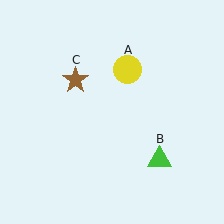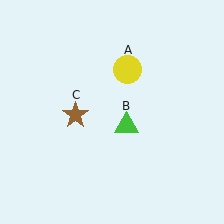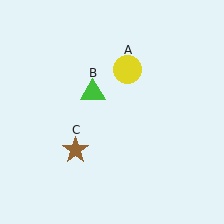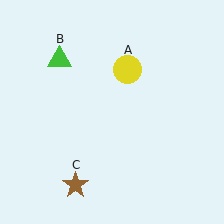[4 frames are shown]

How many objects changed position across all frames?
2 objects changed position: green triangle (object B), brown star (object C).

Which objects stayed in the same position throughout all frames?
Yellow circle (object A) remained stationary.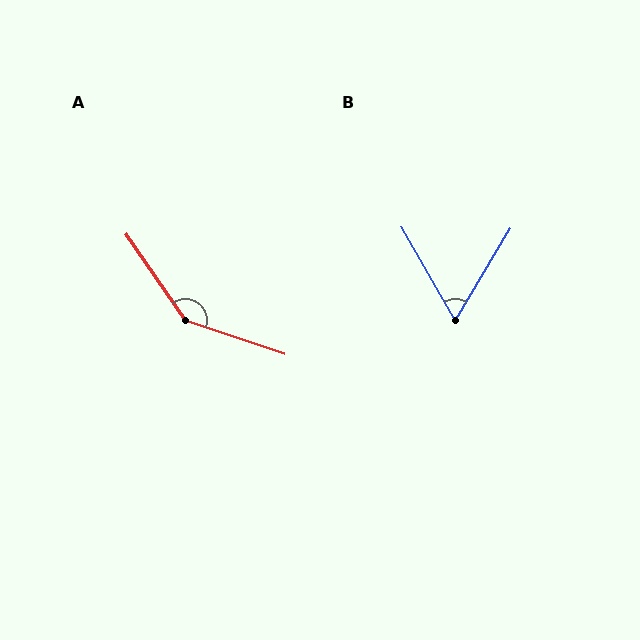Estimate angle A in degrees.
Approximately 143 degrees.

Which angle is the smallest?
B, at approximately 61 degrees.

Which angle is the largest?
A, at approximately 143 degrees.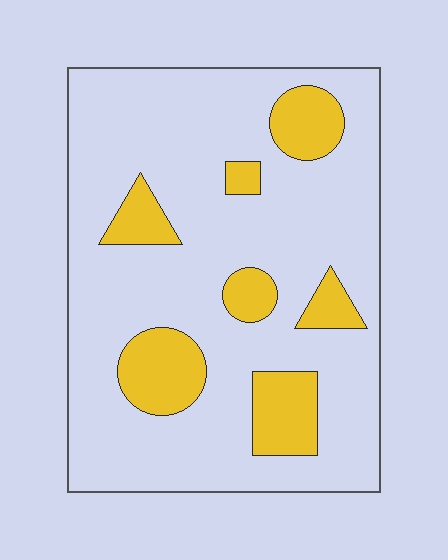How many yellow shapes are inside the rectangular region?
7.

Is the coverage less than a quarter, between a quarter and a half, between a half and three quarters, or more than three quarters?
Less than a quarter.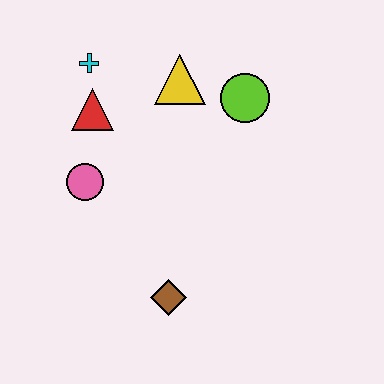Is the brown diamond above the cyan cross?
No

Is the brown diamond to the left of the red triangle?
No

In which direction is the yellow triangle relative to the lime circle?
The yellow triangle is to the left of the lime circle.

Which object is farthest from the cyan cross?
The brown diamond is farthest from the cyan cross.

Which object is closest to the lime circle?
The yellow triangle is closest to the lime circle.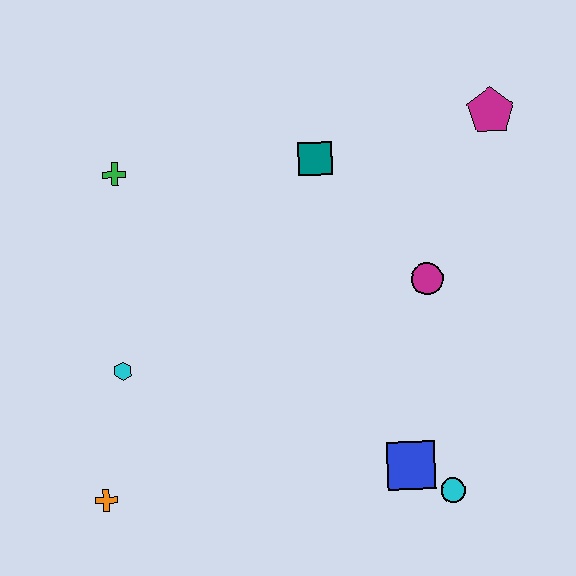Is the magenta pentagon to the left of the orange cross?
No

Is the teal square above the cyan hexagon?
Yes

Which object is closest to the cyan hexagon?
The orange cross is closest to the cyan hexagon.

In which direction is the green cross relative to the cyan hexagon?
The green cross is above the cyan hexagon.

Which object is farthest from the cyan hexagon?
The magenta pentagon is farthest from the cyan hexagon.